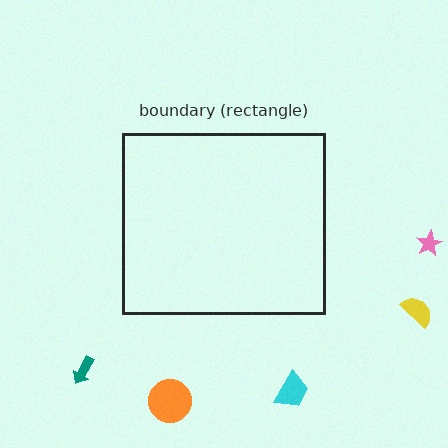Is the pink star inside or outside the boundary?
Outside.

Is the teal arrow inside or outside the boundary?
Outside.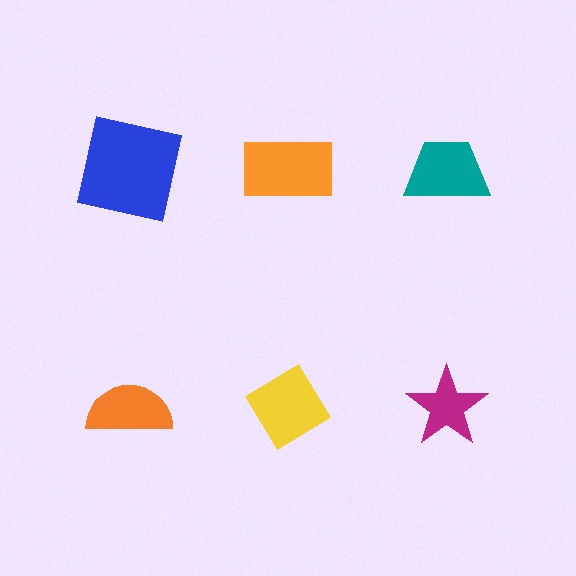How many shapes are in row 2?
3 shapes.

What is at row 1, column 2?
An orange rectangle.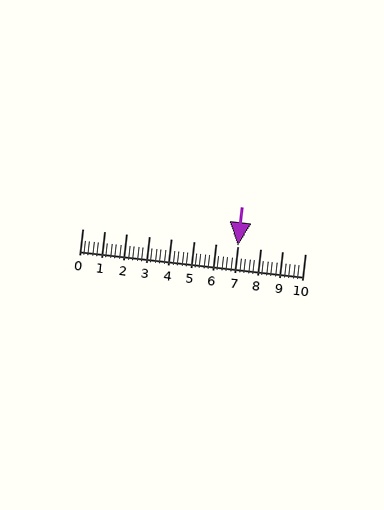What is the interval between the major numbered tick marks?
The major tick marks are spaced 1 units apart.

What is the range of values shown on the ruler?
The ruler shows values from 0 to 10.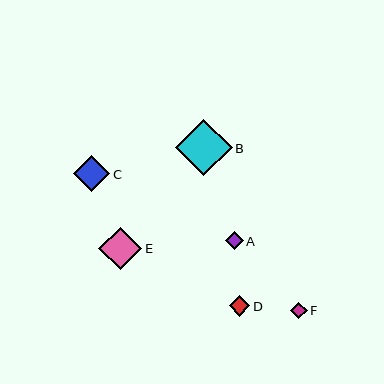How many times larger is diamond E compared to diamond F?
Diamond E is approximately 2.6 times the size of diamond F.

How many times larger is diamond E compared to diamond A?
Diamond E is approximately 2.5 times the size of diamond A.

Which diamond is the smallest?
Diamond F is the smallest with a size of approximately 16 pixels.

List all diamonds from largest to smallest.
From largest to smallest: B, E, C, D, A, F.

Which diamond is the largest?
Diamond B is the largest with a size of approximately 57 pixels.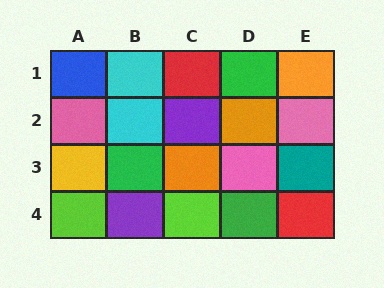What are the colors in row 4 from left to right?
Lime, purple, lime, green, red.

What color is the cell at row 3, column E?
Teal.